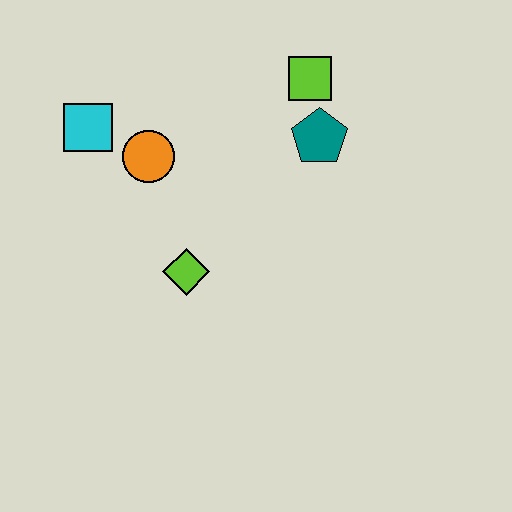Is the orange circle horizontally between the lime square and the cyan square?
Yes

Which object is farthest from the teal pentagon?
The cyan square is farthest from the teal pentagon.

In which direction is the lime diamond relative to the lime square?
The lime diamond is below the lime square.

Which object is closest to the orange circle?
The cyan square is closest to the orange circle.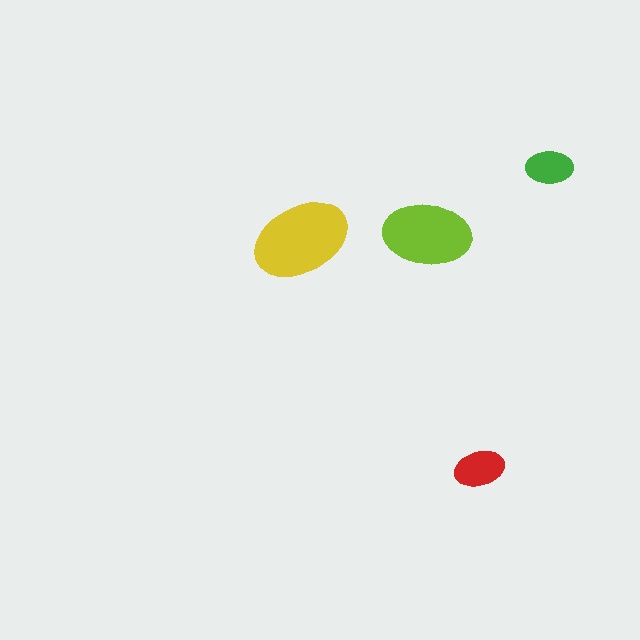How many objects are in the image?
There are 4 objects in the image.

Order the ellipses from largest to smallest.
the yellow one, the lime one, the red one, the green one.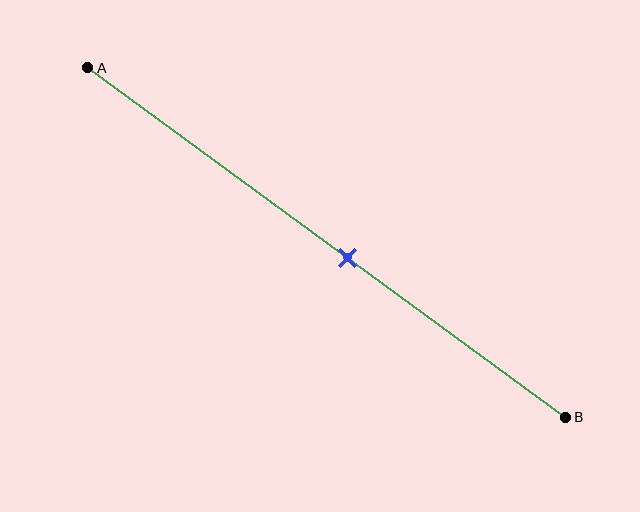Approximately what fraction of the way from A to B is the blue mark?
The blue mark is approximately 55% of the way from A to B.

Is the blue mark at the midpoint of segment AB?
No, the mark is at about 55% from A, not at the 50% midpoint.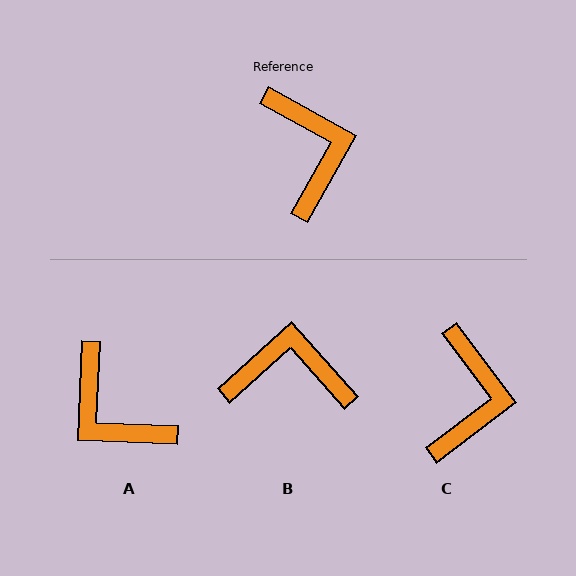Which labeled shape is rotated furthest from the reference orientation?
A, about 153 degrees away.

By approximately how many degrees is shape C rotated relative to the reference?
Approximately 24 degrees clockwise.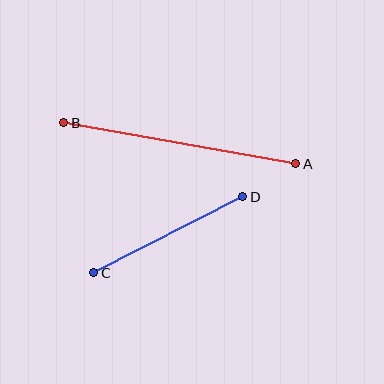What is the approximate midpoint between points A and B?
The midpoint is at approximately (180, 143) pixels.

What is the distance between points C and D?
The distance is approximately 167 pixels.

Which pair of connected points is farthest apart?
Points A and B are farthest apart.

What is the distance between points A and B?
The distance is approximately 236 pixels.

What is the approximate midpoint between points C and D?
The midpoint is at approximately (168, 235) pixels.